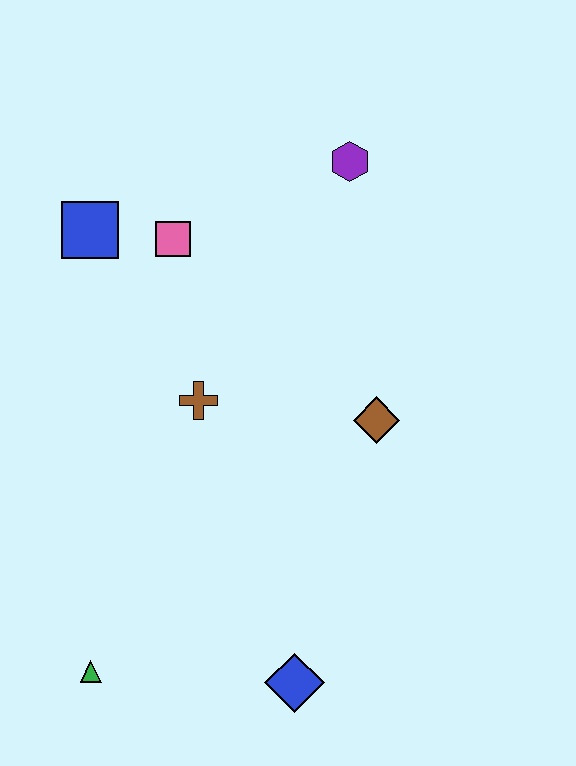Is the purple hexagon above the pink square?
Yes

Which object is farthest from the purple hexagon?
The green triangle is farthest from the purple hexagon.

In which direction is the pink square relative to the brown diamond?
The pink square is to the left of the brown diamond.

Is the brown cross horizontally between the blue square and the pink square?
No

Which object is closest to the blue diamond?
The green triangle is closest to the blue diamond.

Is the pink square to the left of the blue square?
No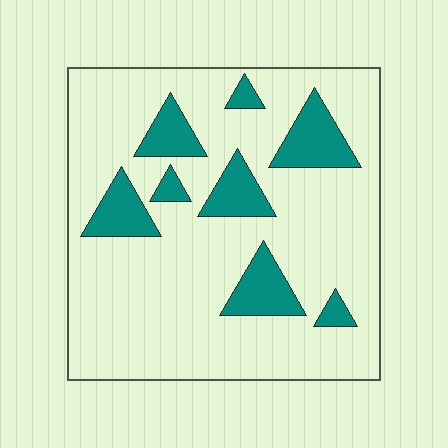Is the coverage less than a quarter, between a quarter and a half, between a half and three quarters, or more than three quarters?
Less than a quarter.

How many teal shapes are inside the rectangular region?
8.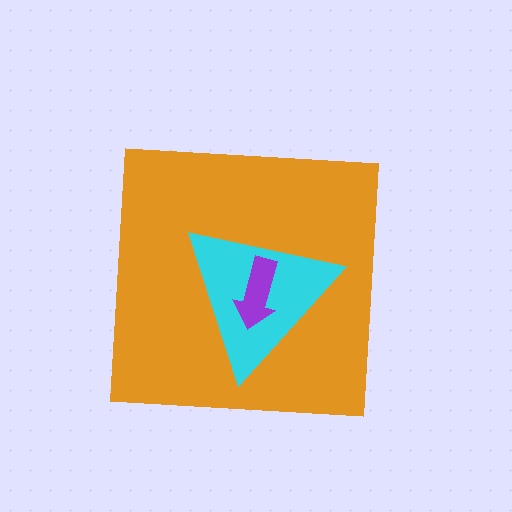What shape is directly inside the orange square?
The cyan triangle.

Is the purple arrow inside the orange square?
Yes.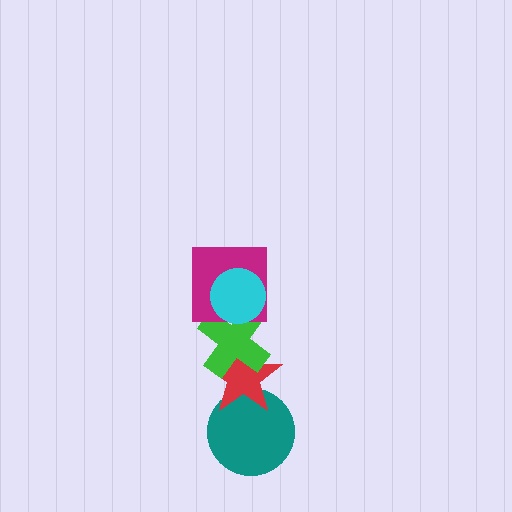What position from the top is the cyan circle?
The cyan circle is 1st from the top.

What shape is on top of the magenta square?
The cyan circle is on top of the magenta square.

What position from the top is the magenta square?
The magenta square is 2nd from the top.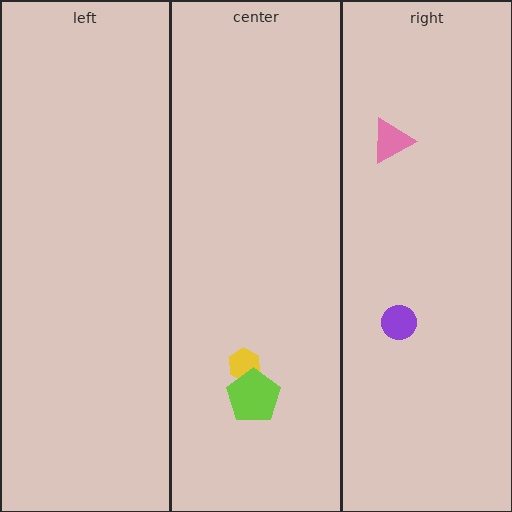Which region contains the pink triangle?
The right region.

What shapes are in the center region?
The yellow hexagon, the lime pentagon.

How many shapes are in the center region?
2.